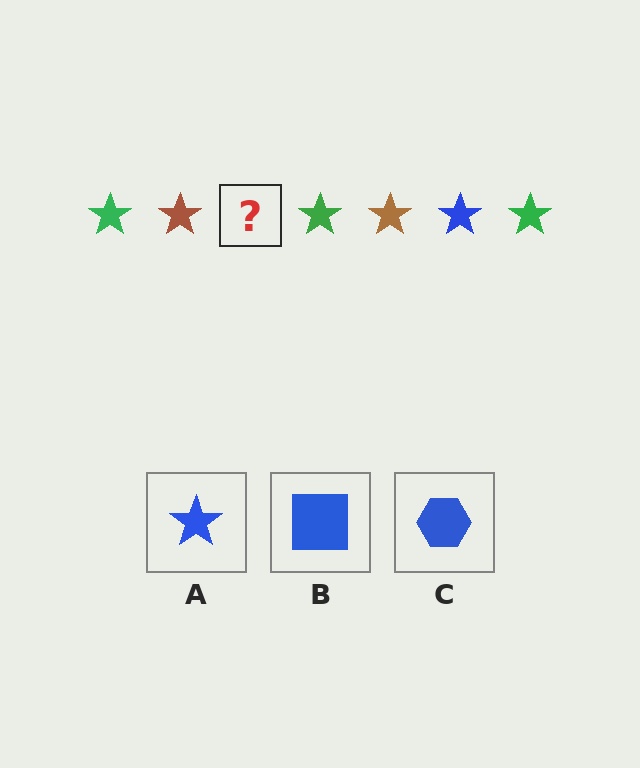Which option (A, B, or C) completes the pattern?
A.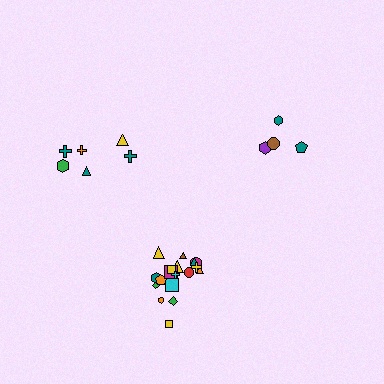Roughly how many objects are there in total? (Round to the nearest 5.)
Roughly 30 objects in total.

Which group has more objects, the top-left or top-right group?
The top-left group.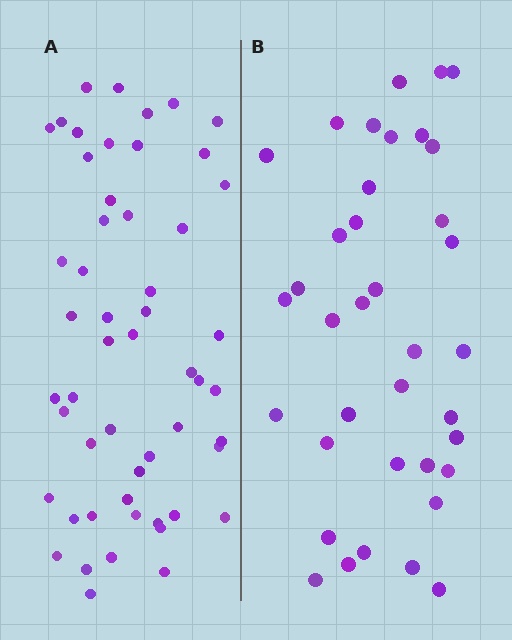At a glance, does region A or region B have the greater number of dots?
Region A (the left region) has more dots.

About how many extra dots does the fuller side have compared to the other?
Region A has approximately 15 more dots than region B.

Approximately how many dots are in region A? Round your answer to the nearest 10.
About 50 dots. (The exact count is 53, which rounds to 50.)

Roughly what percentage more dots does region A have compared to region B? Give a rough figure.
About 45% more.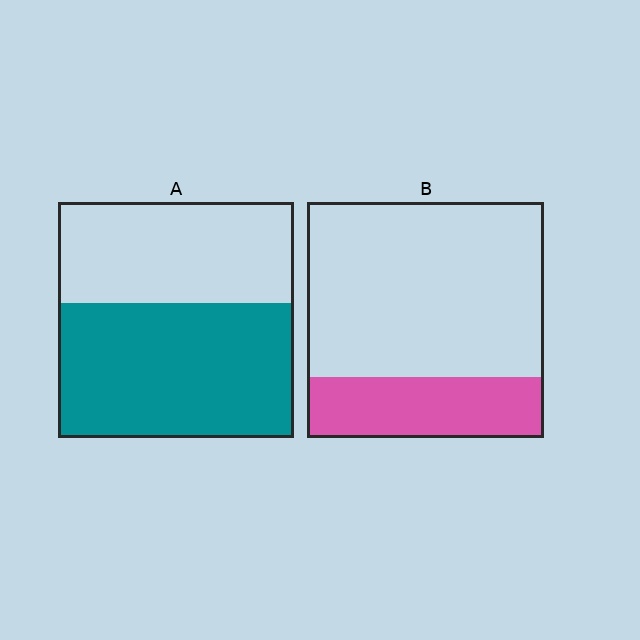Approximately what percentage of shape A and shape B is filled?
A is approximately 55% and B is approximately 25%.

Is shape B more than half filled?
No.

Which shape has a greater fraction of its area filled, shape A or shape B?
Shape A.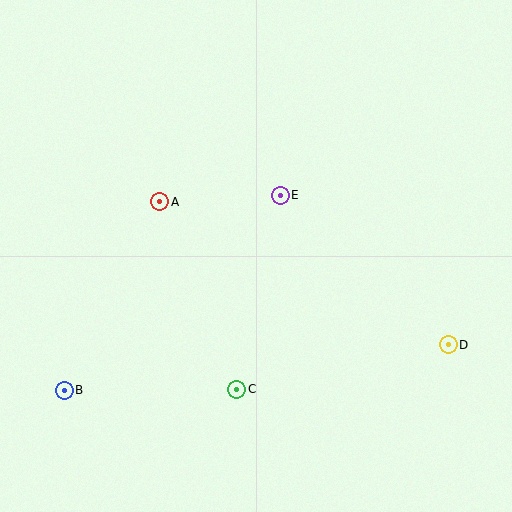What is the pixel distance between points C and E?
The distance between C and E is 199 pixels.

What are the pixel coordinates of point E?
Point E is at (280, 195).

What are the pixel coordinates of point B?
Point B is at (64, 390).